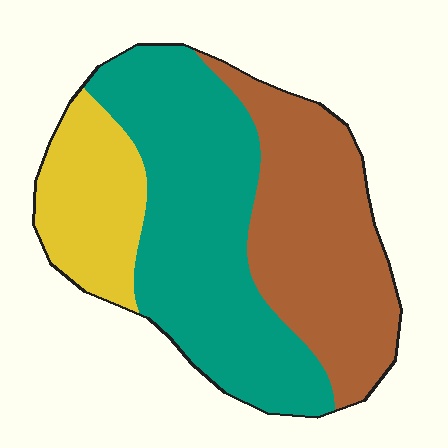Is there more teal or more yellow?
Teal.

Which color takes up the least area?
Yellow, at roughly 20%.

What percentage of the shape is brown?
Brown takes up about one third (1/3) of the shape.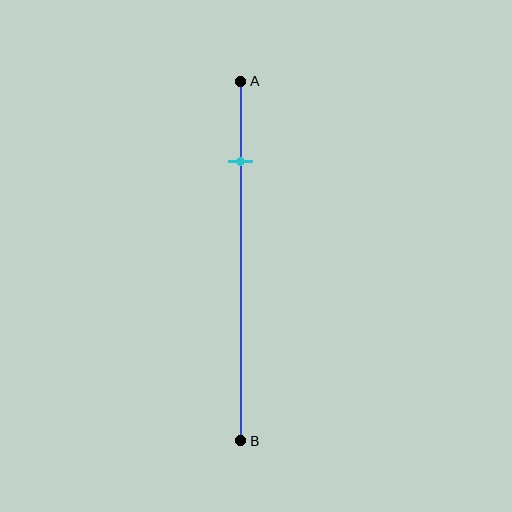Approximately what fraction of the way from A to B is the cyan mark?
The cyan mark is approximately 20% of the way from A to B.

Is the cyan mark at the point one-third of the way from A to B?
No, the mark is at about 20% from A, not at the 33% one-third point.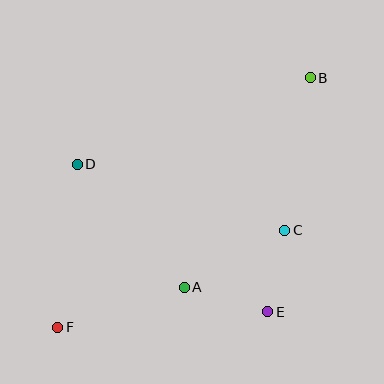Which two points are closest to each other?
Points C and E are closest to each other.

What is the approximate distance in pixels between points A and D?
The distance between A and D is approximately 163 pixels.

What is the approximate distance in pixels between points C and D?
The distance between C and D is approximately 218 pixels.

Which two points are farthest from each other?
Points B and F are farthest from each other.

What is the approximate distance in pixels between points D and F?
The distance between D and F is approximately 164 pixels.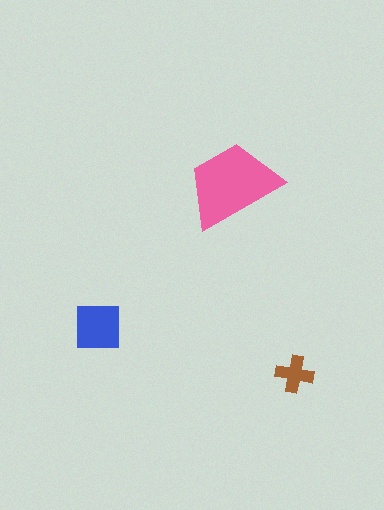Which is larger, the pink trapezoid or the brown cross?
The pink trapezoid.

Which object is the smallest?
The brown cross.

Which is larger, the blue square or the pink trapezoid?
The pink trapezoid.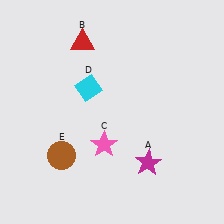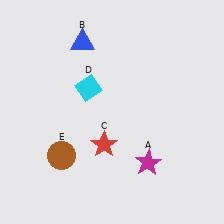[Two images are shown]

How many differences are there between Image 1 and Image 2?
There are 2 differences between the two images.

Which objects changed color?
B changed from red to blue. C changed from pink to red.